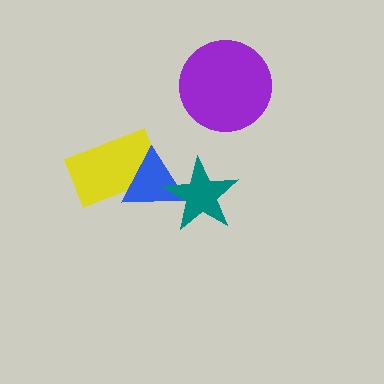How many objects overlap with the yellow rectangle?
1 object overlaps with the yellow rectangle.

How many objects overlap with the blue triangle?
2 objects overlap with the blue triangle.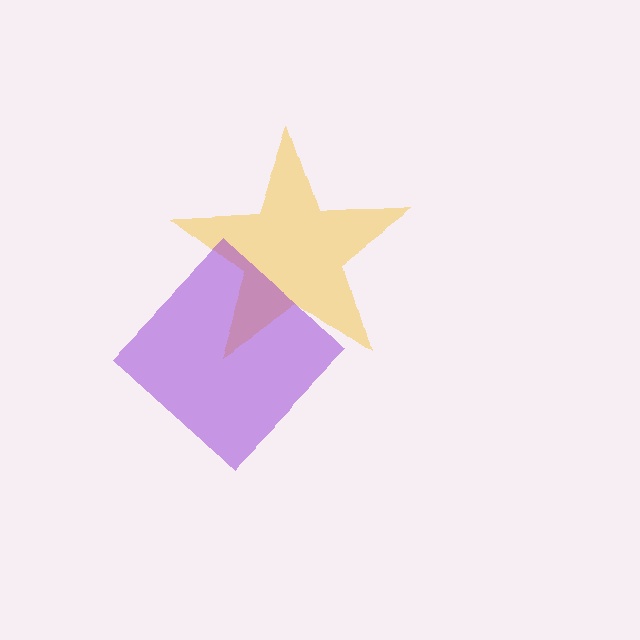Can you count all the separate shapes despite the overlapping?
Yes, there are 2 separate shapes.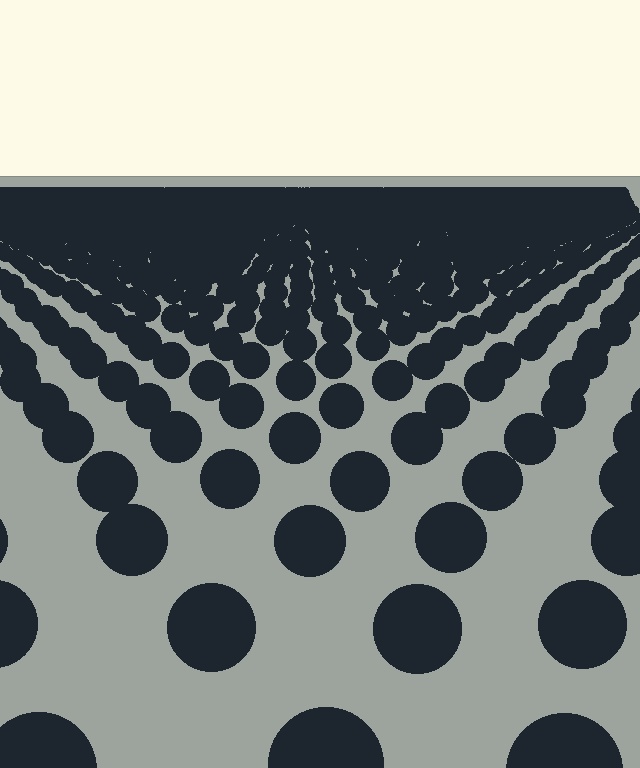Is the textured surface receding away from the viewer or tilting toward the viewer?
The surface is receding away from the viewer. Texture elements get smaller and denser toward the top.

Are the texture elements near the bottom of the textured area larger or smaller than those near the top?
Larger. Near the bottom, elements are closer to the viewer and appear at a bigger on-screen size.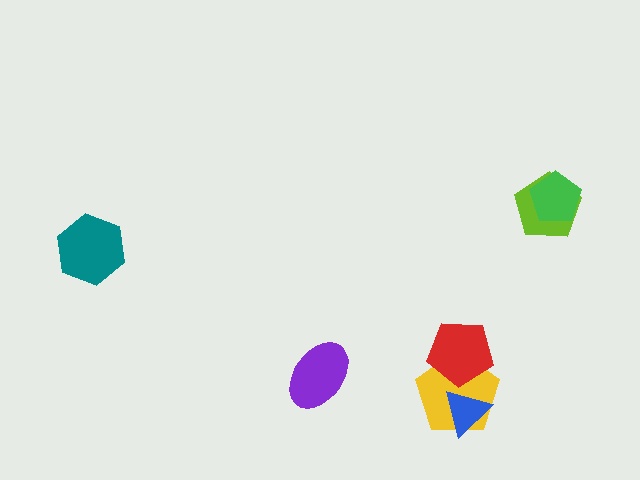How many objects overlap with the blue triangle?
1 object overlaps with the blue triangle.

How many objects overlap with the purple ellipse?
0 objects overlap with the purple ellipse.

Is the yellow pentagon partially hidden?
Yes, it is partially covered by another shape.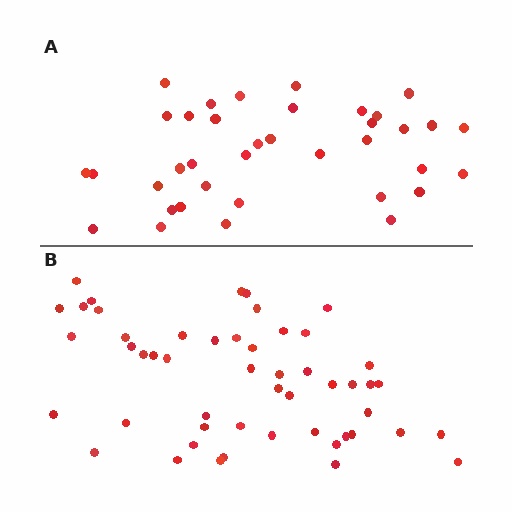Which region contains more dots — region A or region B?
Region B (the bottom region) has more dots.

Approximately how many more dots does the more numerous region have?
Region B has approximately 15 more dots than region A.